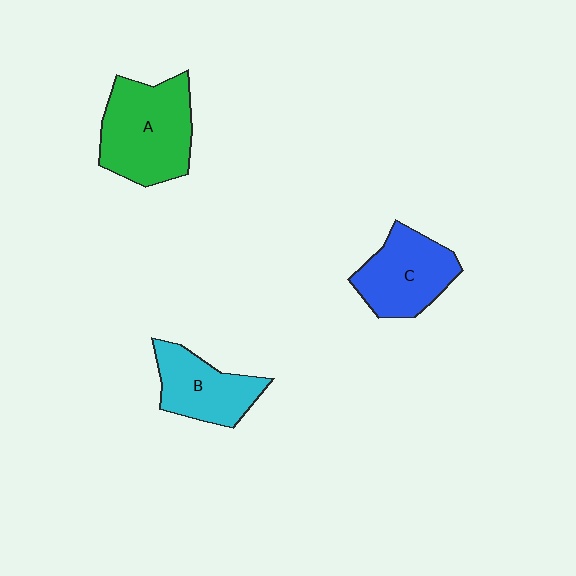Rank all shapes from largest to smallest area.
From largest to smallest: A (green), C (blue), B (cyan).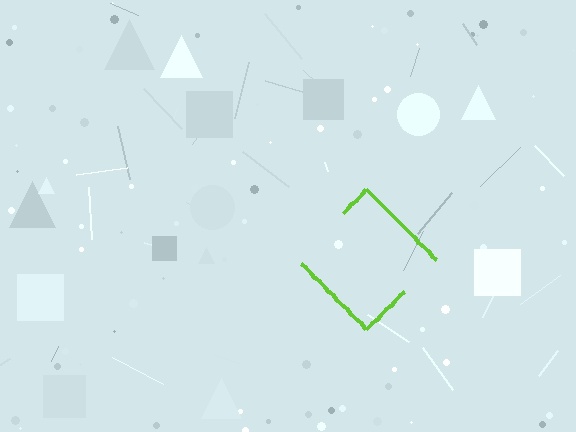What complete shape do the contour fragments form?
The contour fragments form a diamond.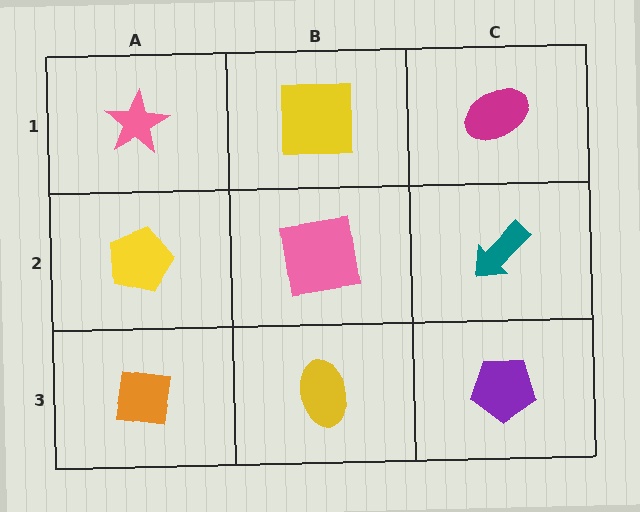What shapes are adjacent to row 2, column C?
A magenta ellipse (row 1, column C), a purple pentagon (row 3, column C), a pink square (row 2, column B).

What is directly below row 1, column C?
A teal arrow.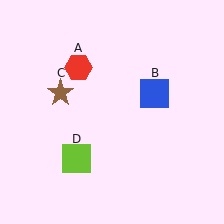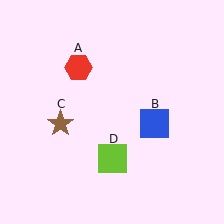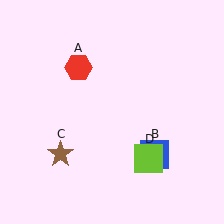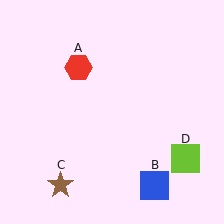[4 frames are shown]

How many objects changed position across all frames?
3 objects changed position: blue square (object B), brown star (object C), lime square (object D).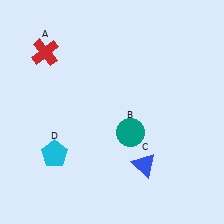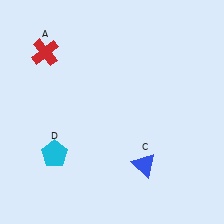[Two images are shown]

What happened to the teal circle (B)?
The teal circle (B) was removed in Image 2. It was in the bottom-right area of Image 1.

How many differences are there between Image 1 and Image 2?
There is 1 difference between the two images.